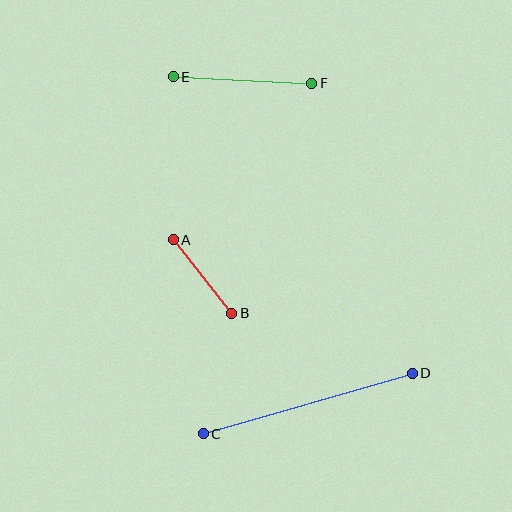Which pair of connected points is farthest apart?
Points C and D are farthest apart.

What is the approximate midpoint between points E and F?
The midpoint is at approximately (243, 80) pixels.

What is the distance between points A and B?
The distance is approximately 94 pixels.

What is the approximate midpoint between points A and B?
The midpoint is at approximately (202, 276) pixels.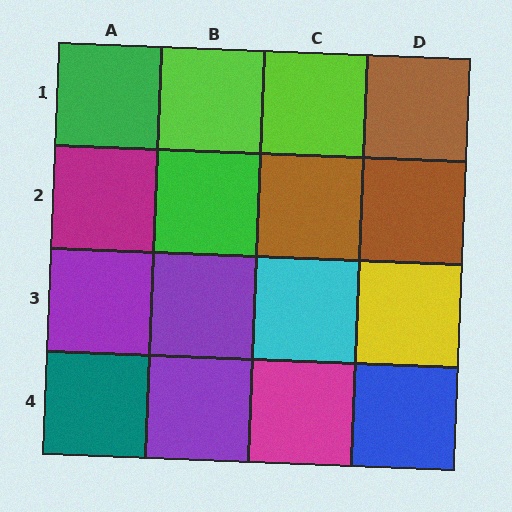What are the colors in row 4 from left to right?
Teal, purple, magenta, blue.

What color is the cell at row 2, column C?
Brown.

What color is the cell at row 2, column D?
Brown.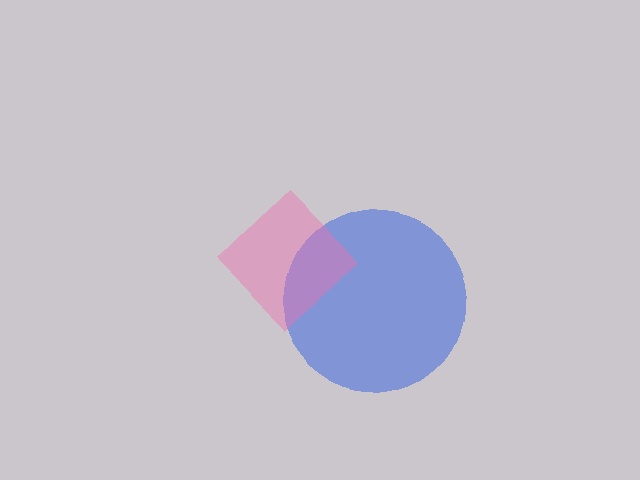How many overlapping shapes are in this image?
There are 2 overlapping shapes in the image.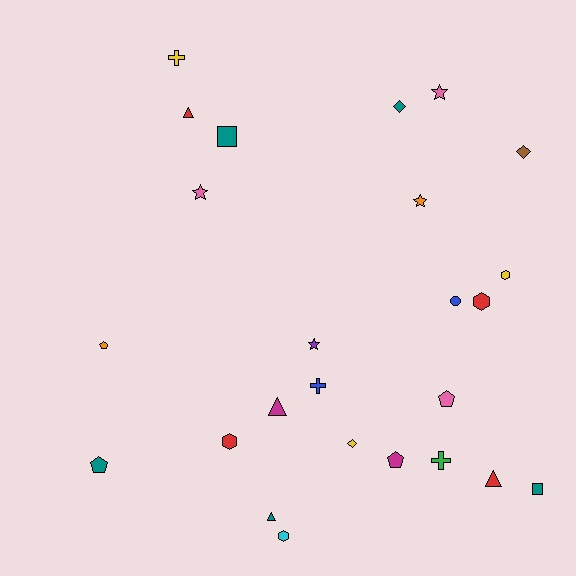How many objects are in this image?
There are 25 objects.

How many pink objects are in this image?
There are 3 pink objects.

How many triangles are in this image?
There are 4 triangles.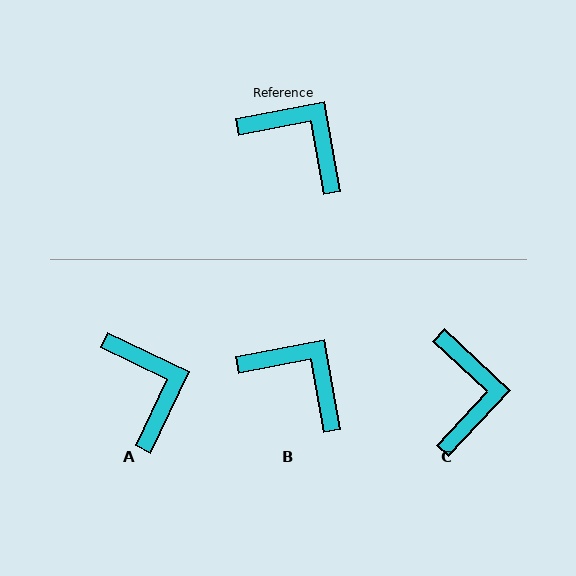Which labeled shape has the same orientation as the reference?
B.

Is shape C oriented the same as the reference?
No, it is off by about 54 degrees.